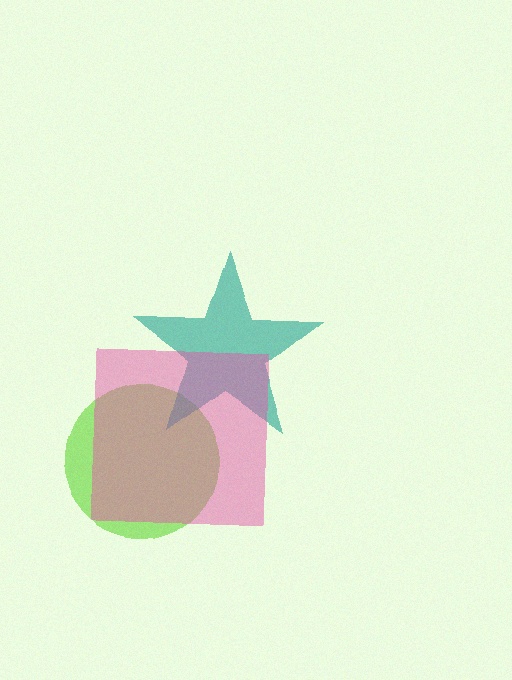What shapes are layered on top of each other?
The layered shapes are: a lime circle, a teal star, a pink square.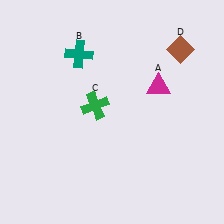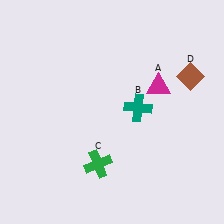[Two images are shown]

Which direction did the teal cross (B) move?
The teal cross (B) moved right.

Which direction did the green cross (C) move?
The green cross (C) moved down.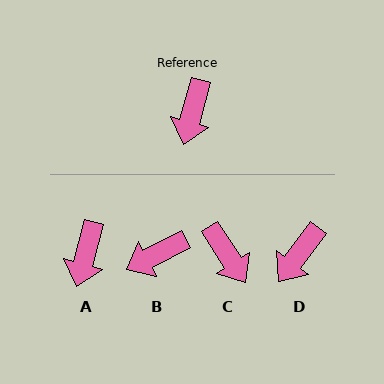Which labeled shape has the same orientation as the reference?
A.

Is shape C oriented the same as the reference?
No, it is off by about 48 degrees.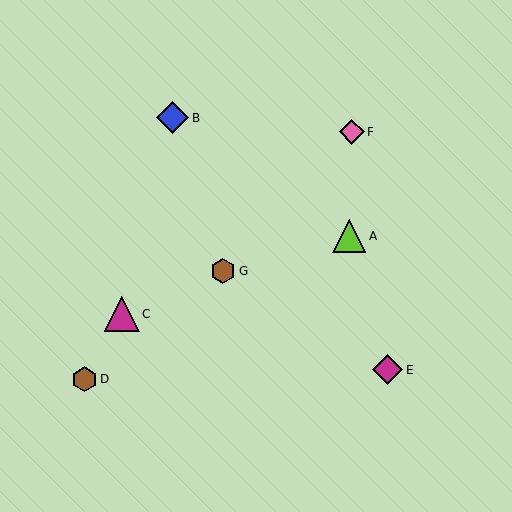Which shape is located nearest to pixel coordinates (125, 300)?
The magenta triangle (labeled C) at (122, 314) is nearest to that location.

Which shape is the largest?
The magenta triangle (labeled C) is the largest.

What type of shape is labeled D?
Shape D is a brown hexagon.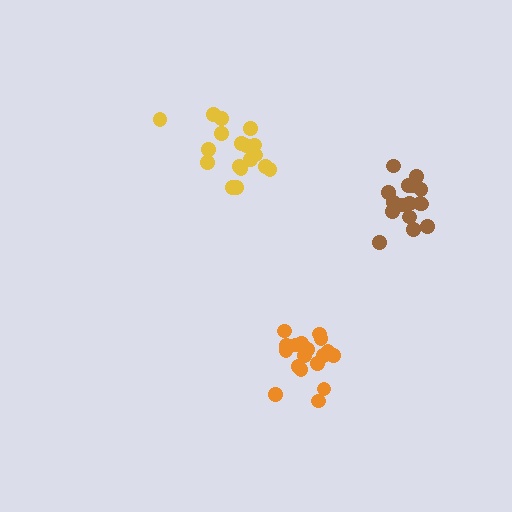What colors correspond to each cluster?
The clusters are colored: orange, brown, yellow.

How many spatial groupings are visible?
There are 3 spatial groupings.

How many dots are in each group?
Group 1: 19 dots, Group 2: 17 dots, Group 3: 18 dots (54 total).